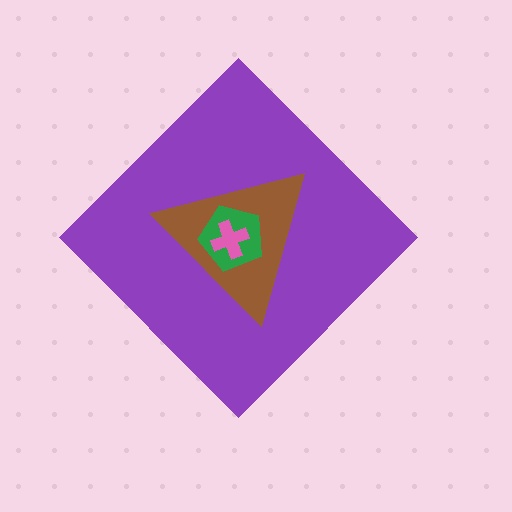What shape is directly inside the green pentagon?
The pink cross.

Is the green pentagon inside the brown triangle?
Yes.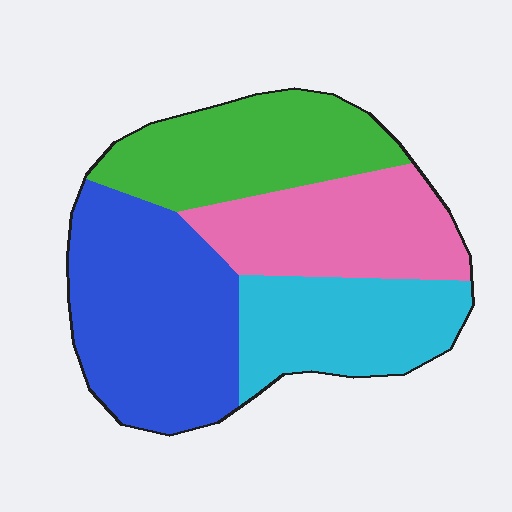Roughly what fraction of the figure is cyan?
Cyan takes up about one fifth (1/5) of the figure.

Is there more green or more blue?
Blue.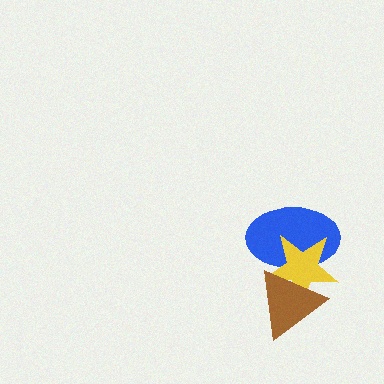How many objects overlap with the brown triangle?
2 objects overlap with the brown triangle.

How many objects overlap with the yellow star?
2 objects overlap with the yellow star.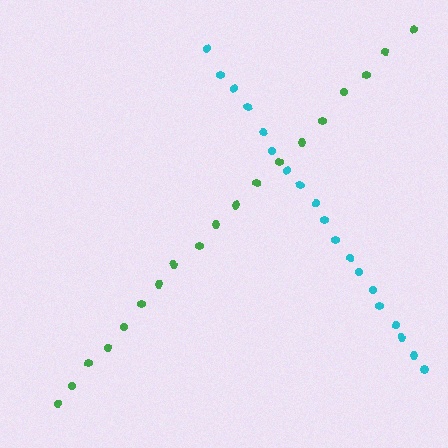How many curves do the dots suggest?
There are 2 distinct paths.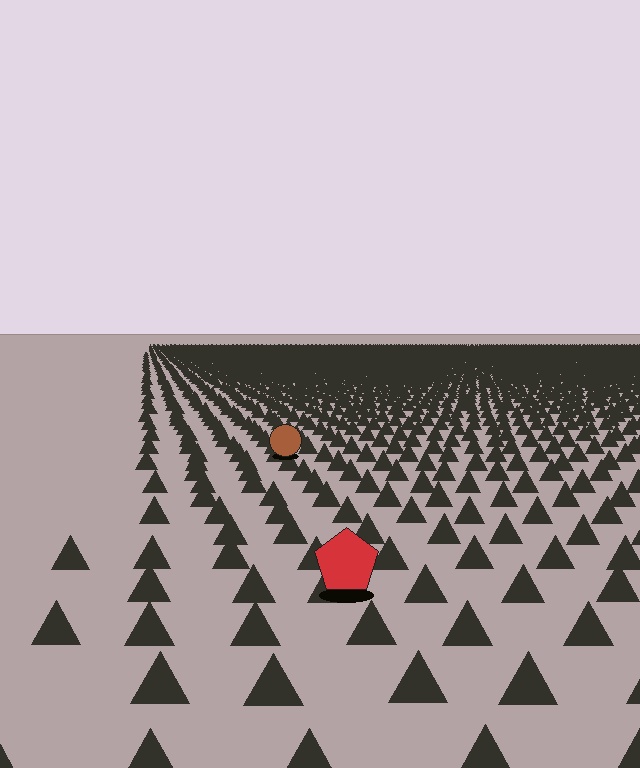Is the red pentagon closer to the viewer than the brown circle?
Yes. The red pentagon is closer — you can tell from the texture gradient: the ground texture is coarser near it.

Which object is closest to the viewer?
The red pentagon is closest. The texture marks near it are larger and more spread out.